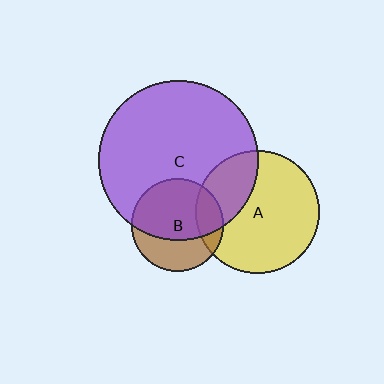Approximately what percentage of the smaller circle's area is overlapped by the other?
Approximately 65%.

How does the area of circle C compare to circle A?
Approximately 1.7 times.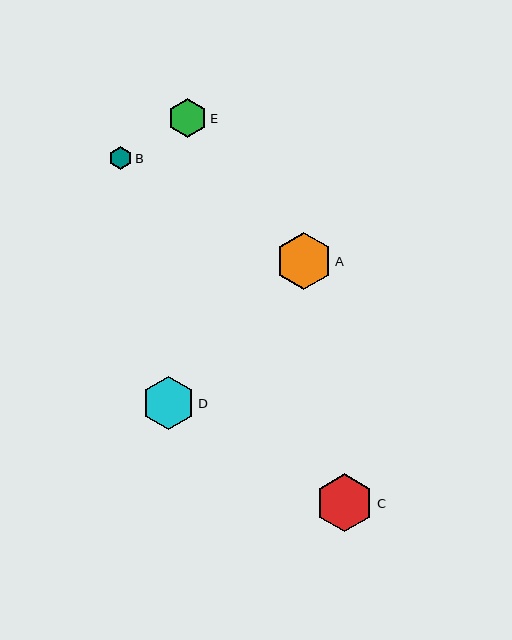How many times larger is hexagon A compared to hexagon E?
Hexagon A is approximately 1.5 times the size of hexagon E.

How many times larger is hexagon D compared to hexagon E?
Hexagon D is approximately 1.4 times the size of hexagon E.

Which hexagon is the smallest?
Hexagon B is the smallest with a size of approximately 23 pixels.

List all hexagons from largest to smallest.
From largest to smallest: C, A, D, E, B.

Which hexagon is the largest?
Hexagon C is the largest with a size of approximately 58 pixels.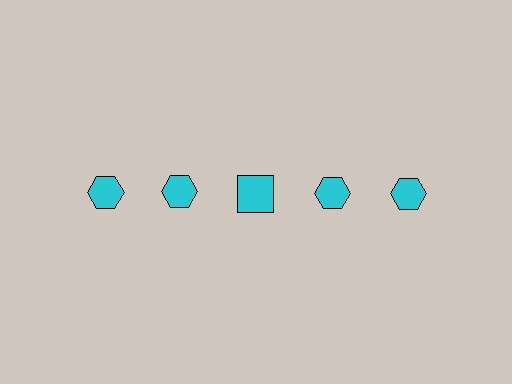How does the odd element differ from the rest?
It has a different shape: square instead of hexagon.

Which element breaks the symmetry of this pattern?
The cyan square in the top row, center column breaks the symmetry. All other shapes are cyan hexagons.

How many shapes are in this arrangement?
There are 5 shapes arranged in a grid pattern.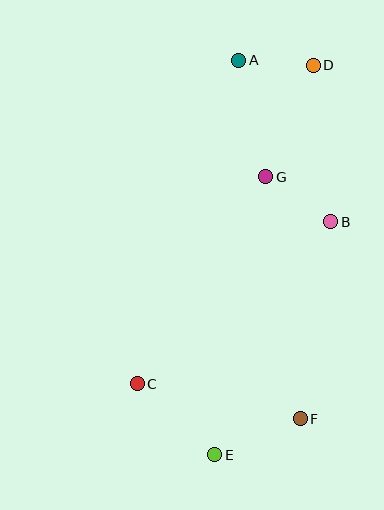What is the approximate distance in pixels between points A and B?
The distance between A and B is approximately 186 pixels.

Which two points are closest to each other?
Points A and D are closest to each other.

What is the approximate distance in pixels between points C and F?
The distance between C and F is approximately 167 pixels.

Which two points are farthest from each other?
Points D and E are farthest from each other.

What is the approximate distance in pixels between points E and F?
The distance between E and F is approximately 93 pixels.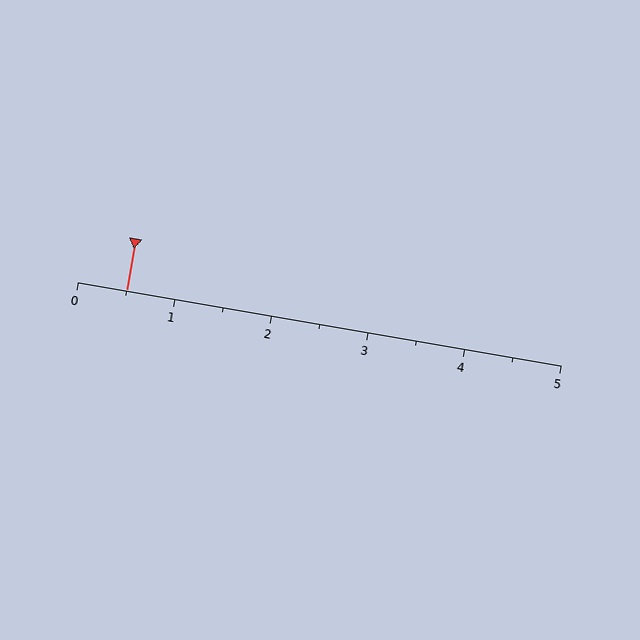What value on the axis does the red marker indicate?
The marker indicates approximately 0.5.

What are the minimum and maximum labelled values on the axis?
The axis runs from 0 to 5.